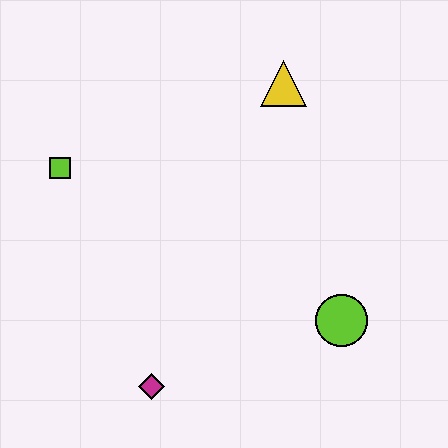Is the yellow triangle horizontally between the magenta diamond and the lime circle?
Yes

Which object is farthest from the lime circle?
The lime square is farthest from the lime circle.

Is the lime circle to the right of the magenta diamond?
Yes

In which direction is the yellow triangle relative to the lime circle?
The yellow triangle is above the lime circle.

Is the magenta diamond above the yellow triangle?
No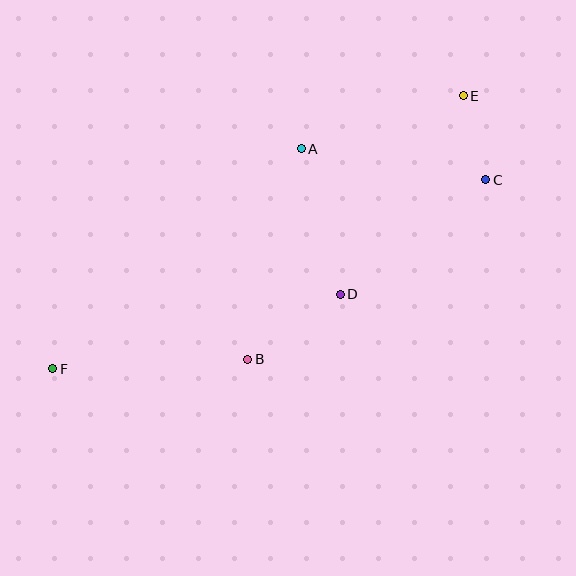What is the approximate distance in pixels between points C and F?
The distance between C and F is approximately 473 pixels.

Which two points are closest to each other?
Points C and E are closest to each other.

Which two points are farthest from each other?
Points E and F are farthest from each other.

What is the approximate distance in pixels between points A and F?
The distance between A and F is approximately 332 pixels.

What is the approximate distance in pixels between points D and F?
The distance between D and F is approximately 297 pixels.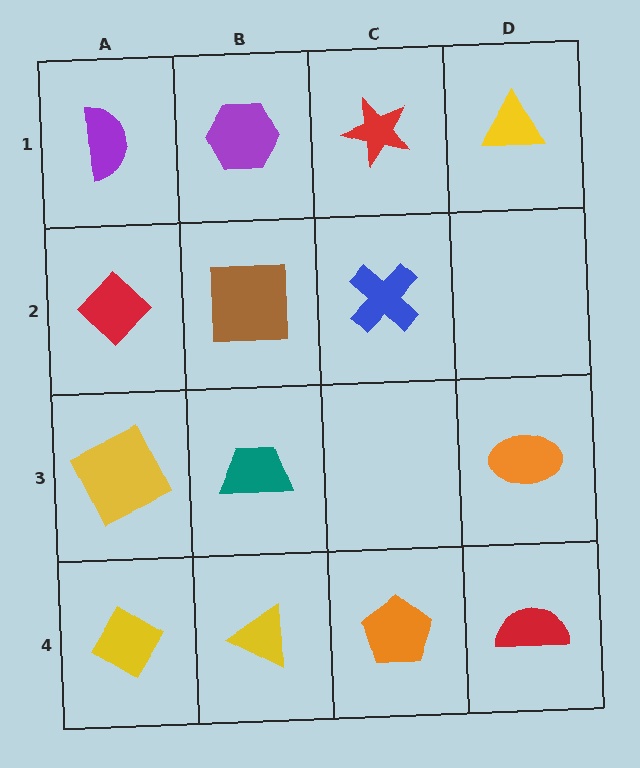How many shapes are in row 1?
4 shapes.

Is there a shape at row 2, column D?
No, that cell is empty.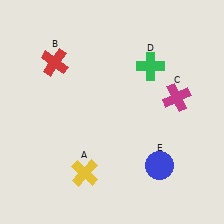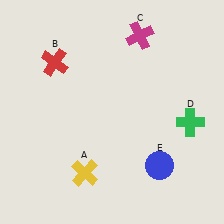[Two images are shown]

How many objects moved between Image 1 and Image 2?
2 objects moved between the two images.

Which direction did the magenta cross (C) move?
The magenta cross (C) moved up.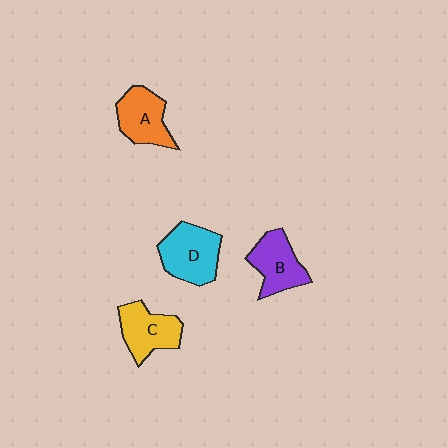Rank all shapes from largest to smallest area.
From largest to smallest: D (cyan), C (yellow), A (orange), B (purple).